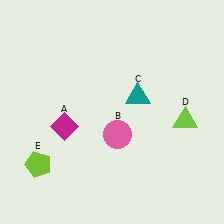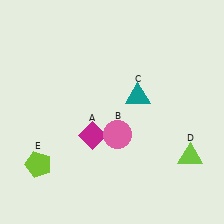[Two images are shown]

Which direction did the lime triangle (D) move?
The lime triangle (D) moved down.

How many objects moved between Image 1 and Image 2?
2 objects moved between the two images.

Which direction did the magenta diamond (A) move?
The magenta diamond (A) moved right.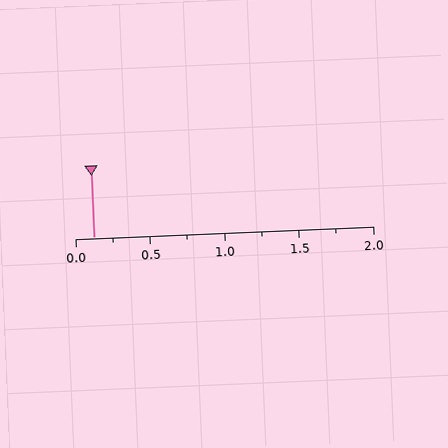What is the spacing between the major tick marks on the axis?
The major ticks are spaced 0.5 apart.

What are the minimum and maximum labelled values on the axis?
The axis runs from 0.0 to 2.0.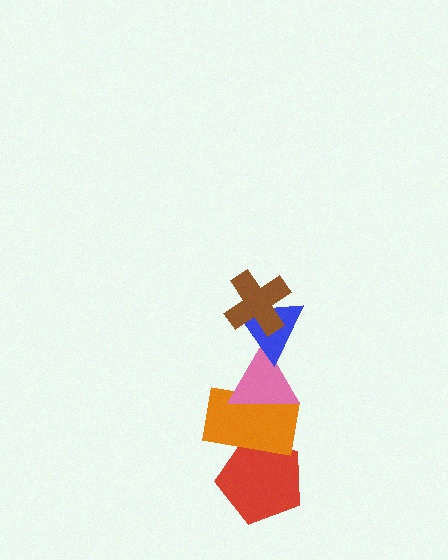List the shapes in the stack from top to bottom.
From top to bottom: the brown cross, the blue triangle, the pink triangle, the orange rectangle, the red pentagon.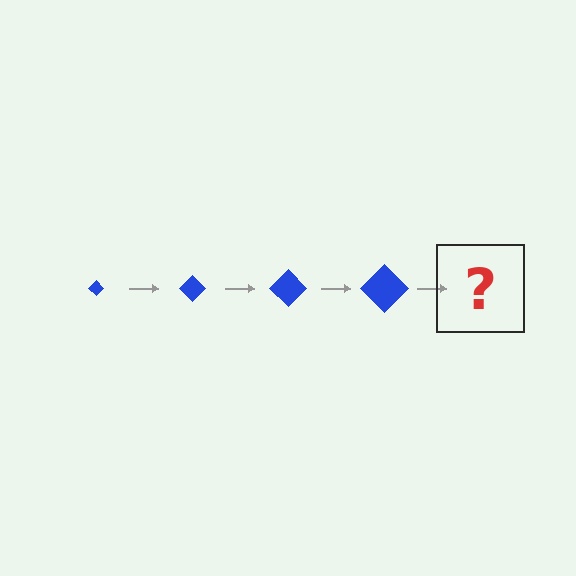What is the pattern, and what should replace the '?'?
The pattern is that the diamond gets progressively larger each step. The '?' should be a blue diamond, larger than the previous one.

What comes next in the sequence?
The next element should be a blue diamond, larger than the previous one.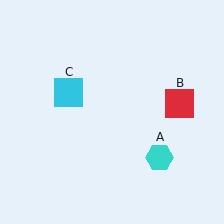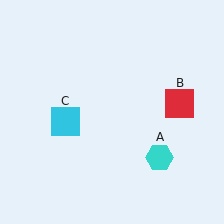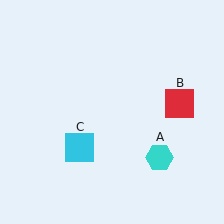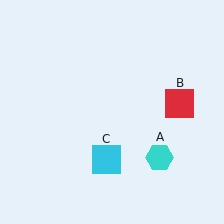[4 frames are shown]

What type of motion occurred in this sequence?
The cyan square (object C) rotated counterclockwise around the center of the scene.